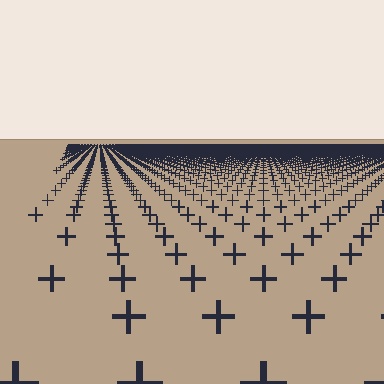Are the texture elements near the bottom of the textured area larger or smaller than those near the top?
Larger. Near the bottom, elements are closer to the viewer and appear at a bigger on-screen size.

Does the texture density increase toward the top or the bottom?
Density increases toward the top.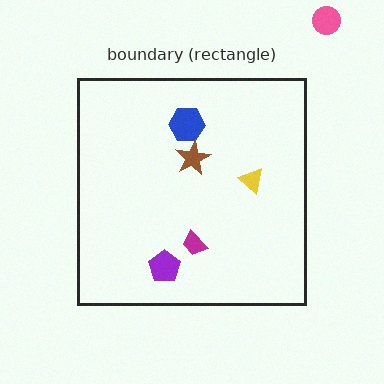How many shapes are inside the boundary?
5 inside, 1 outside.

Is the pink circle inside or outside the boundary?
Outside.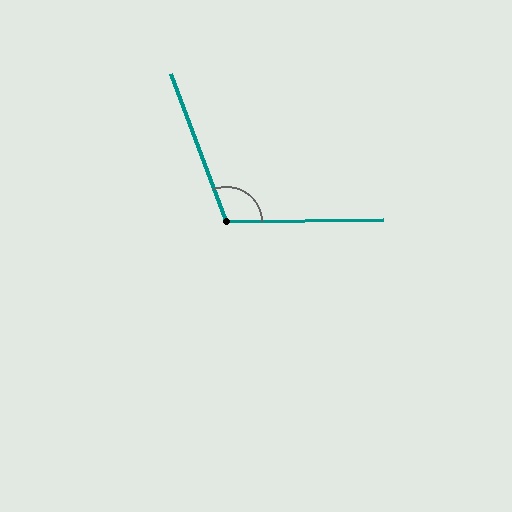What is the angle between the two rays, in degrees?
Approximately 110 degrees.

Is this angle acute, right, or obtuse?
It is obtuse.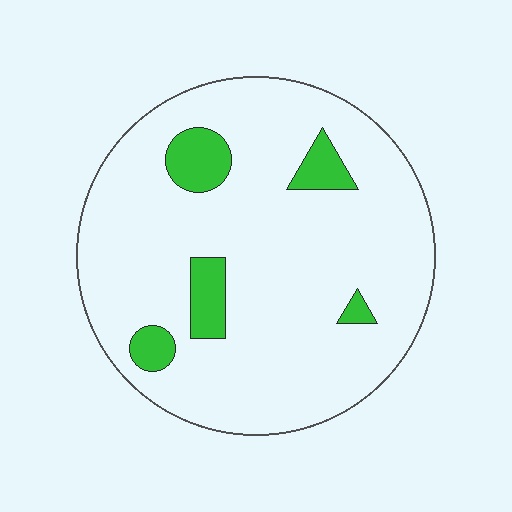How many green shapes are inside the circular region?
5.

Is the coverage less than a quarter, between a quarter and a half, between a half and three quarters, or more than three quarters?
Less than a quarter.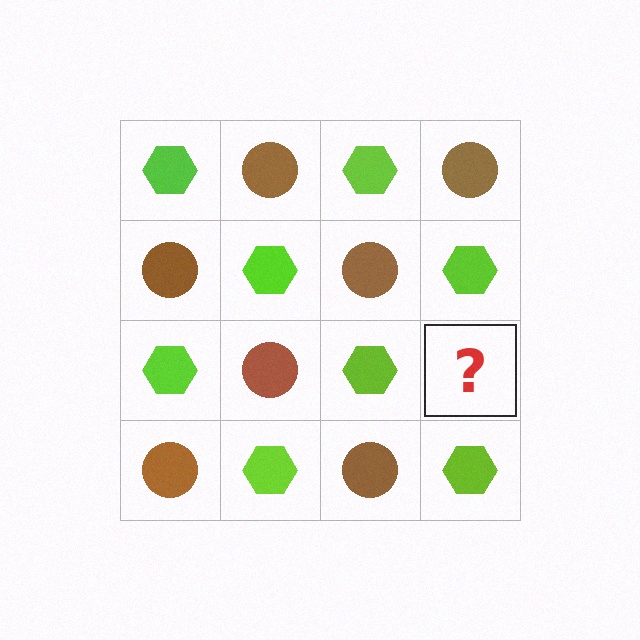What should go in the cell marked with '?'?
The missing cell should contain a brown circle.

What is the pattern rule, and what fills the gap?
The rule is that it alternates lime hexagon and brown circle in a checkerboard pattern. The gap should be filled with a brown circle.